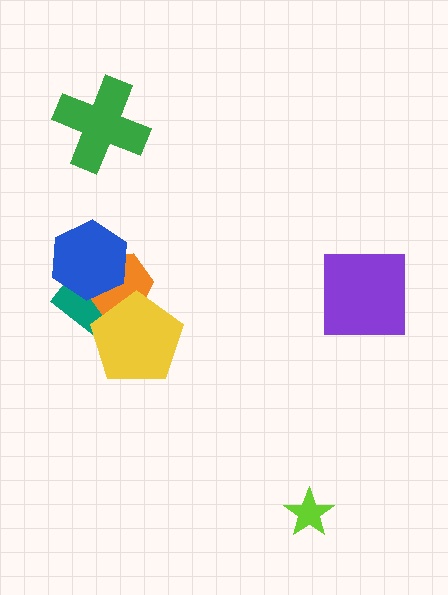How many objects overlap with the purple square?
0 objects overlap with the purple square.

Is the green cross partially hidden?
No, no other shape covers it.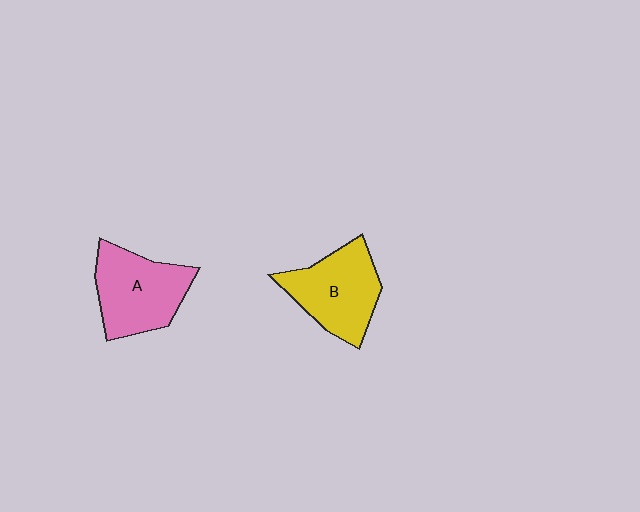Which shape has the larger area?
Shape A (pink).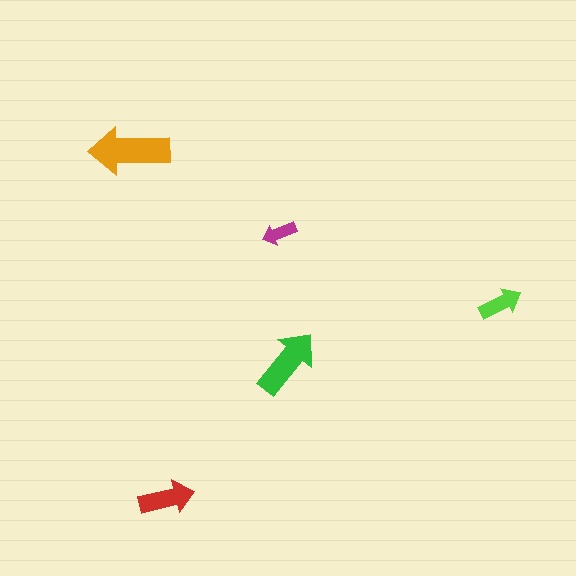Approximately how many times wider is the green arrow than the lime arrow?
About 1.5 times wider.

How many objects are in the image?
There are 5 objects in the image.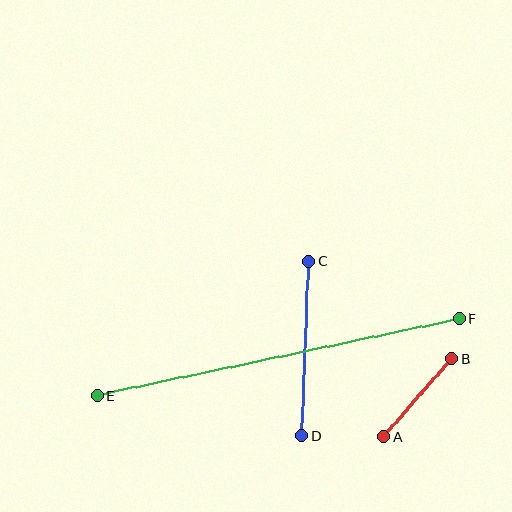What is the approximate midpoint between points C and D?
The midpoint is at approximately (305, 348) pixels.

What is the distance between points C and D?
The distance is approximately 175 pixels.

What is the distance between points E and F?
The distance is approximately 370 pixels.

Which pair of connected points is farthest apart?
Points E and F are farthest apart.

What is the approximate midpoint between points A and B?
The midpoint is at approximately (418, 398) pixels.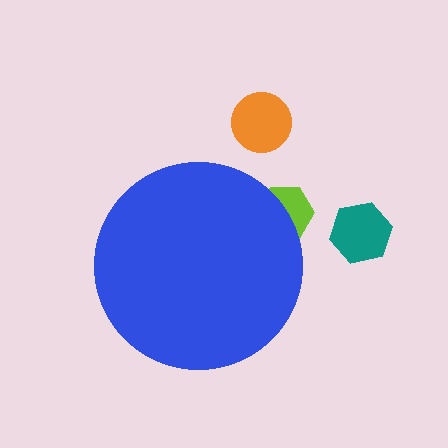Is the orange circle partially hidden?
No, the orange circle is fully visible.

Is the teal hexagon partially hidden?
No, the teal hexagon is fully visible.